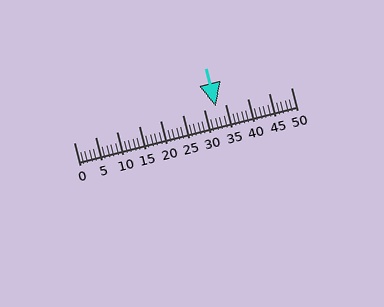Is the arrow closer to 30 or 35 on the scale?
The arrow is closer to 35.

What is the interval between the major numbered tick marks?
The major tick marks are spaced 5 units apart.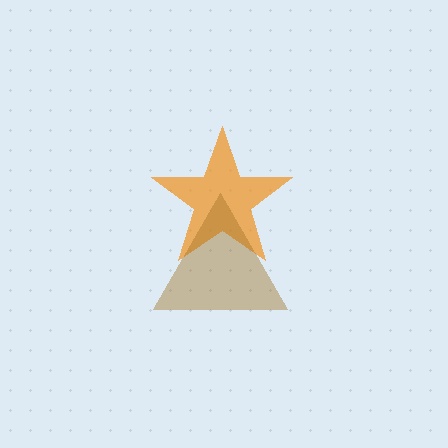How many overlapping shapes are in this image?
There are 2 overlapping shapes in the image.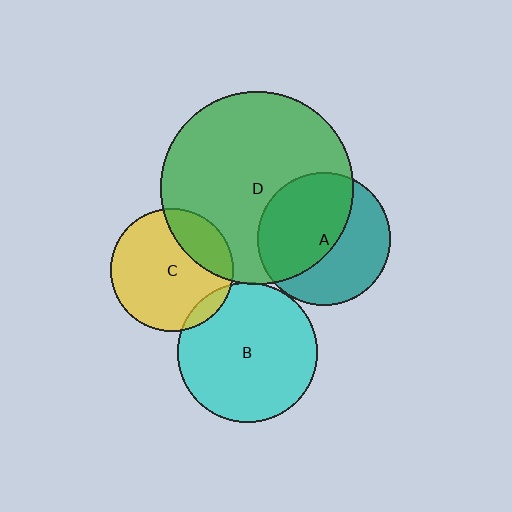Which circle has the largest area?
Circle D (green).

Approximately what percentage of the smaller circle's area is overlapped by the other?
Approximately 55%.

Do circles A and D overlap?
Yes.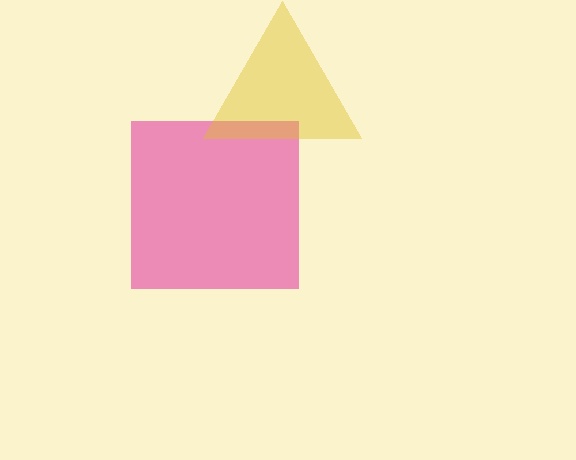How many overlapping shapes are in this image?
There are 2 overlapping shapes in the image.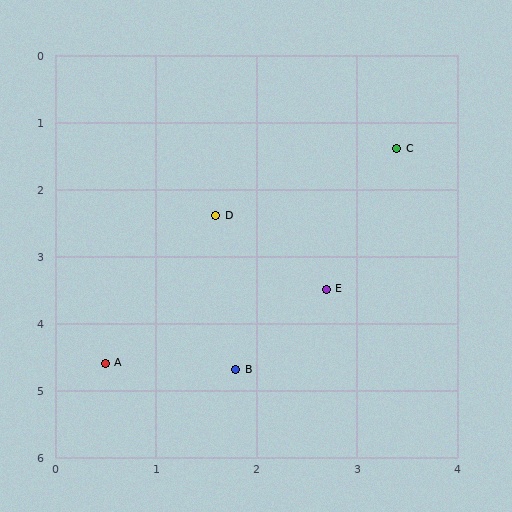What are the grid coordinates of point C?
Point C is at approximately (3.4, 1.4).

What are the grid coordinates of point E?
Point E is at approximately (2.7, 3.5).